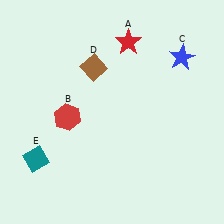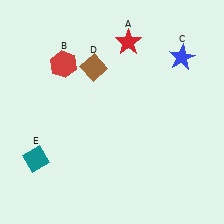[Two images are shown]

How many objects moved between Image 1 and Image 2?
1 object moved between the two images.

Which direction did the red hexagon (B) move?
The red hexagon (B) moved up.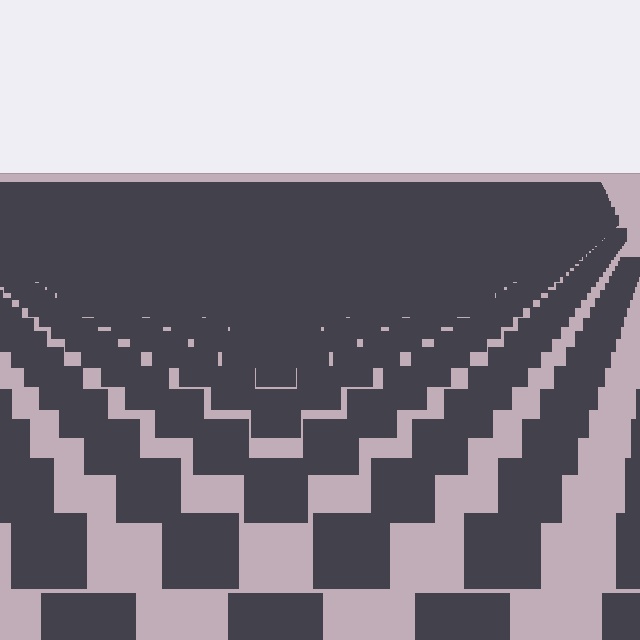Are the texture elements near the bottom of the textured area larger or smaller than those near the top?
Larger. Near the bottom, elements are closer to the viewer and appear at a bigger on-screen size.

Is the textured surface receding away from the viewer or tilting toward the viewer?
The surface is receding away from the viewer. Texture elements get smaller and denser toward the top.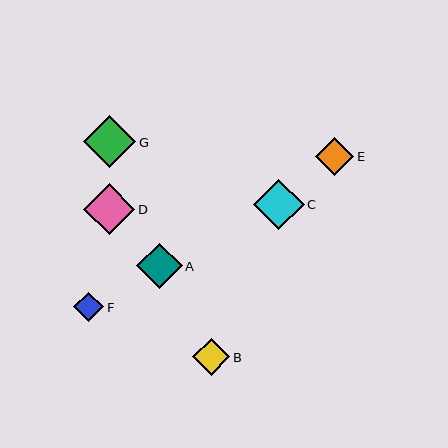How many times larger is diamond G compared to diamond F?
Diamond G is approximately 1.8 times the size of diamond F.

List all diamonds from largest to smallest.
From largest to smallest: G, D, C, A, E, B, F.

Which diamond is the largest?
Diamond G is the largest with a size of approximately 52 pixels.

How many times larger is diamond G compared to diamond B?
Diamond G is approximately 1.4 times the size of diamond B.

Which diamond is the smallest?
Diamond F is the smallest with a size of approximately 30 pixels.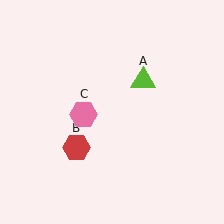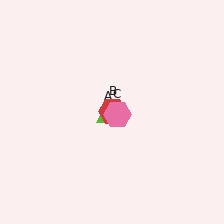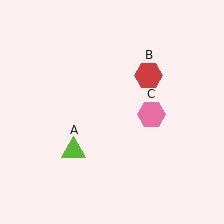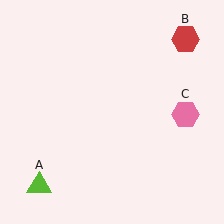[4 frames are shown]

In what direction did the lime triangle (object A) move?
The lime triangle (object A) moved down and to the left.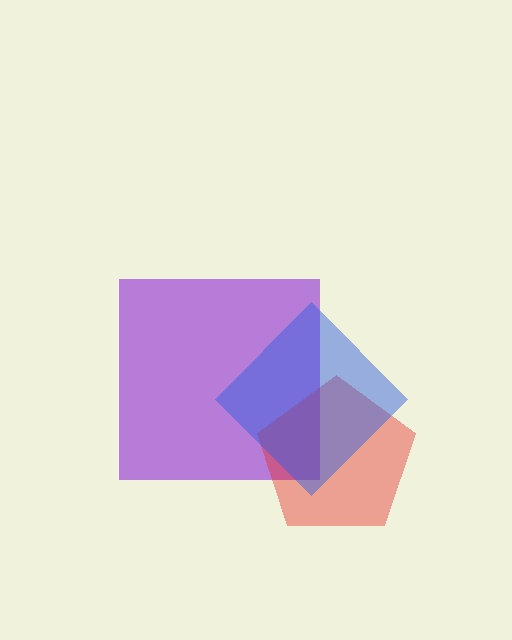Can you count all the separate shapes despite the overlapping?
Yes, there are 3 separate shapes.